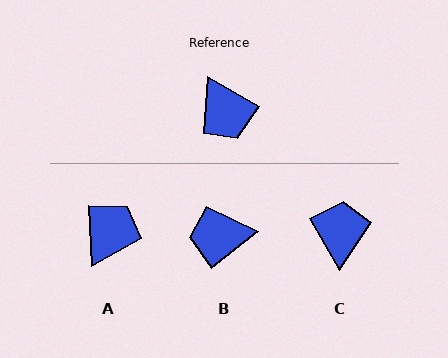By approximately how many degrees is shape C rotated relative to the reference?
Approximately 150 degrees counter-clockwise.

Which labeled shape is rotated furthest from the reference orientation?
C, about 150 degrees away.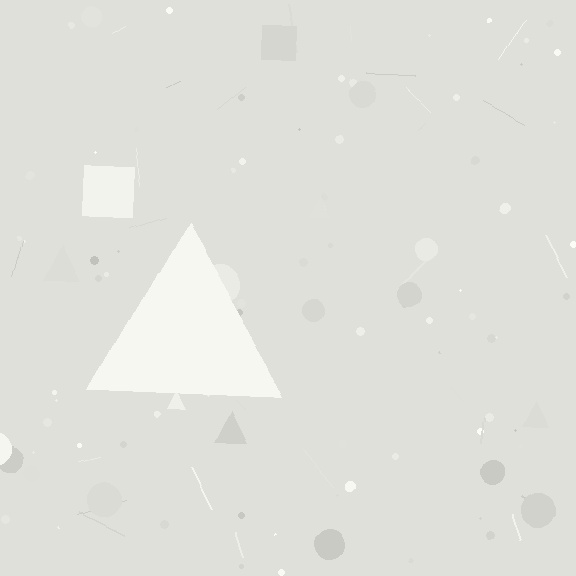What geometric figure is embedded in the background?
A triangle is embedded in the background.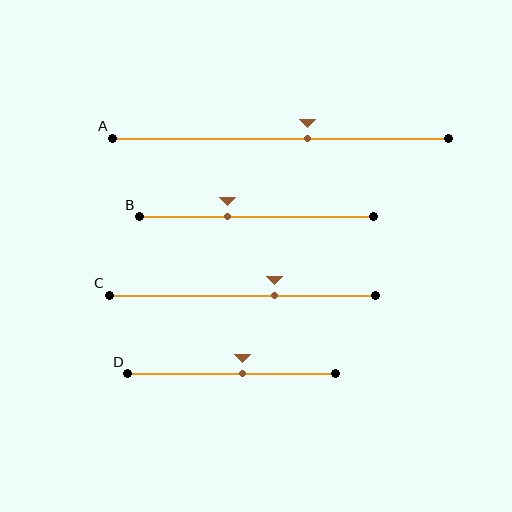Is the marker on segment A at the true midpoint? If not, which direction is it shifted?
No, the marker on segment A is shifted to the right by about 8% of the segment length.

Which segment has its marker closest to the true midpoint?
Segment D has its marker closest to the true midpoint.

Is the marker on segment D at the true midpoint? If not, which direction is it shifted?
No, the marker on segment D is shifted to the right by about 5% of the segment length.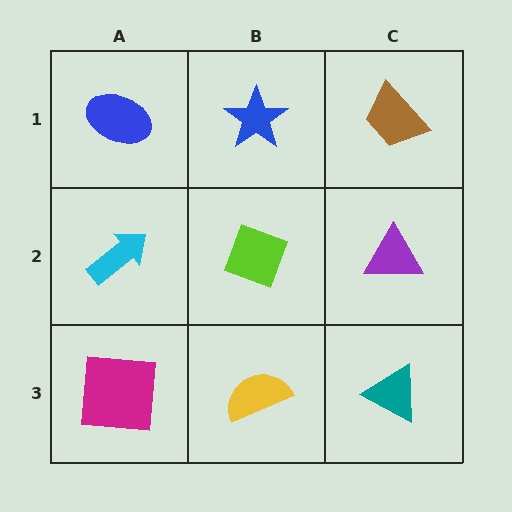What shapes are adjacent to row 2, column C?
A brown trapezoid (row 1, column C), a teal triangle (row 3, column C), a lime diamond (row 2, column B).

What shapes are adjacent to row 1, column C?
A purple triangle (row 2, column C), a blue star (row 1, column B).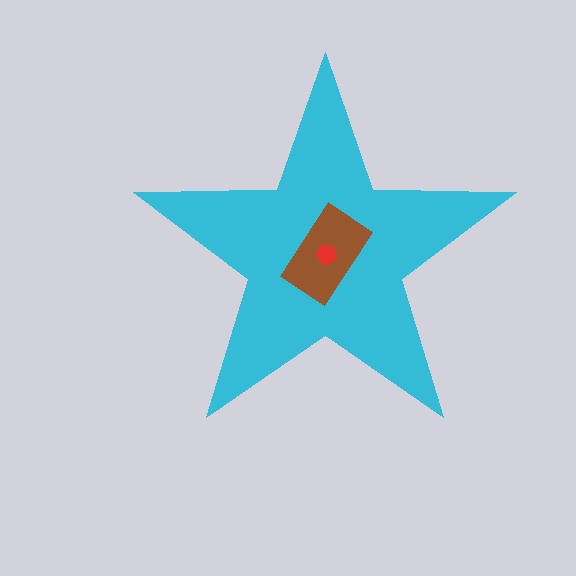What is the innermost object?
The red pentagon.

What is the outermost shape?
The cyan star.